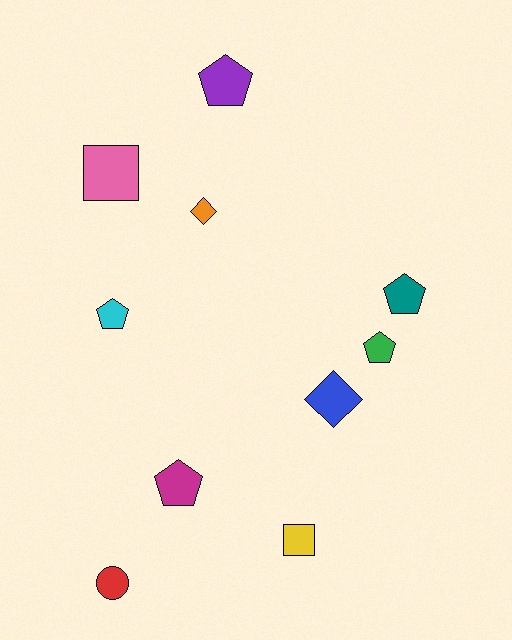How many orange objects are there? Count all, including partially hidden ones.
There is 1 orange object.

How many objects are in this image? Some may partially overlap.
There are 10 objects.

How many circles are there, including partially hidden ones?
There is 1 circle.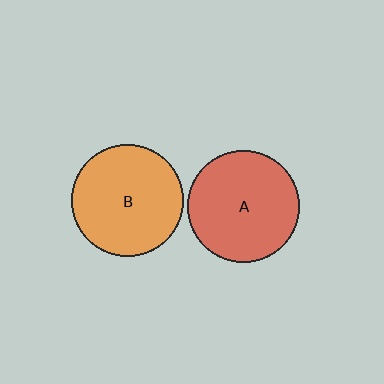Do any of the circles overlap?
No, none of the circles overlap.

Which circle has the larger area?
Circle A (red).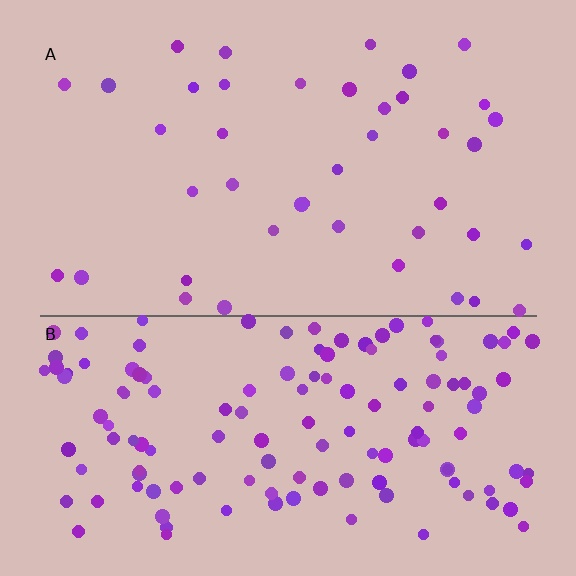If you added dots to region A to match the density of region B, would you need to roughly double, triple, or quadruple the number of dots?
Approximately triple.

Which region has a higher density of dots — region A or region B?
B (the bottom).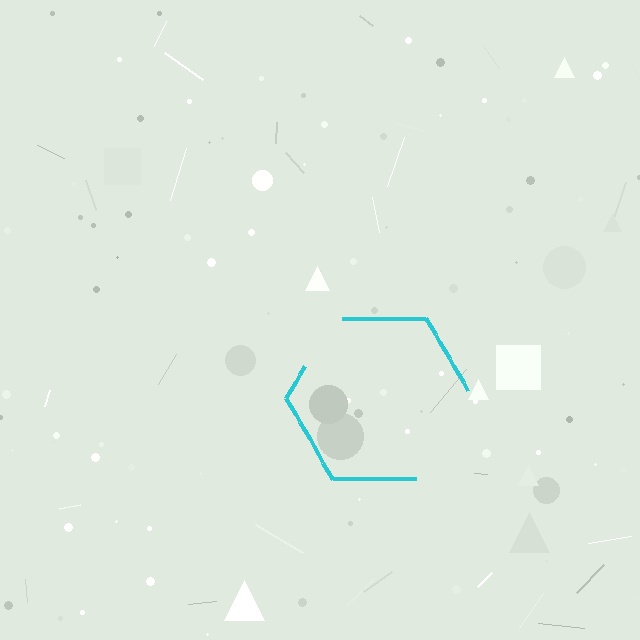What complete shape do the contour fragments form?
The contour fragments form a hexagon.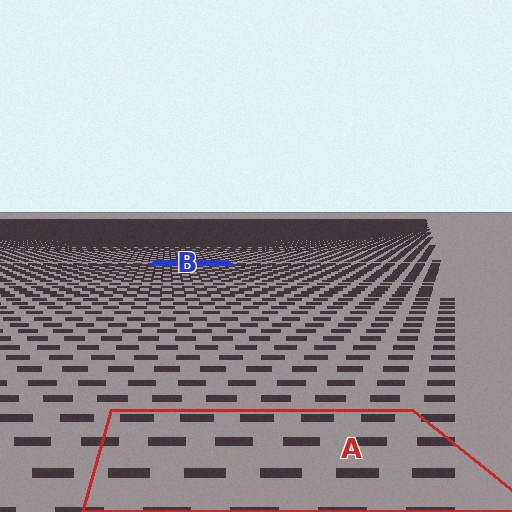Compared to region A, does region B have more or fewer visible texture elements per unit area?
Region B has more texture elements per unit area — they are packed more densely because it is farther away.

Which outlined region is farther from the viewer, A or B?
Region B is farther from the viewer — the texture elements inside it appear smaller and more densely packed.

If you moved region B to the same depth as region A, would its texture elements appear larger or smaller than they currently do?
They would appear larger. At a closer depth, the same texture elements are projected at a bigger on-screen size.